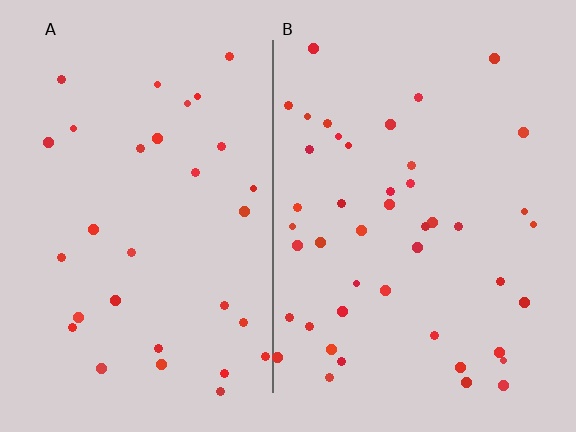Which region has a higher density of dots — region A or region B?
B (the right).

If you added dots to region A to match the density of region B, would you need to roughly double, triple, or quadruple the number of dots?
Approximately double.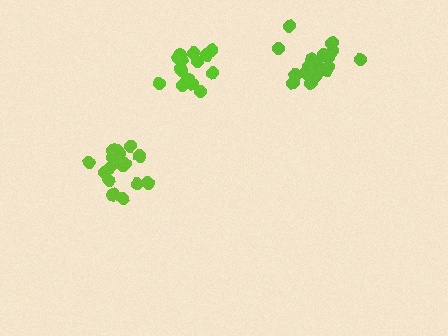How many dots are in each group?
Group 1: 15 dots, Group 2: 20 dots, Group 3: 18 dots (53 total).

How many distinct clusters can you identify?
There are 3 distinct clusters.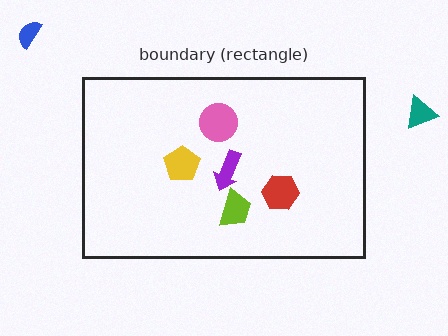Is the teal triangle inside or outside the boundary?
Outside.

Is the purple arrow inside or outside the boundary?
Inside.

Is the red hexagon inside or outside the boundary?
Inside.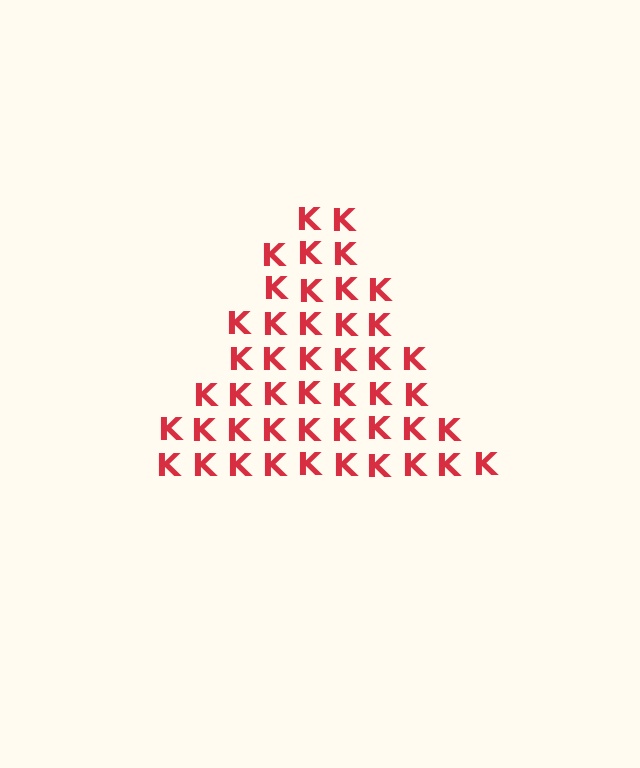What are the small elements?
The small elements are letter K's.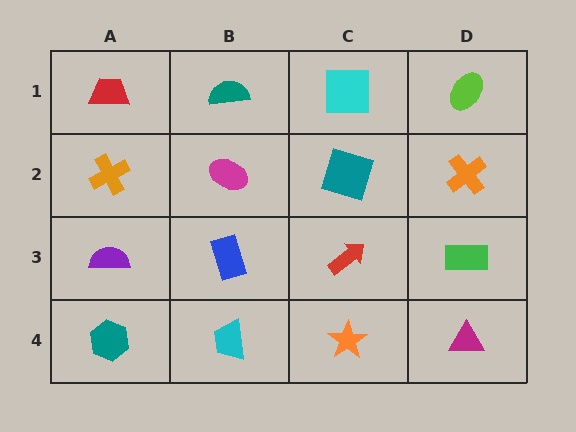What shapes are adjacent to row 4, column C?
A red arrow (row 3, column C), a cyan trapezoid (row 4, column B), a magenta triangle (row 4, column D).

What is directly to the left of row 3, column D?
A red arrow.